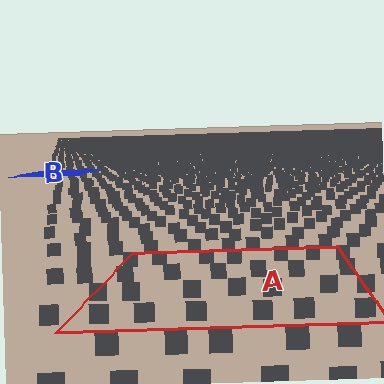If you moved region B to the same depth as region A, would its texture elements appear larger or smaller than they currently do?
They would appear larger. At a closer depth, the same texture elements are projected at a bigger on-screen size.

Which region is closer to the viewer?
Region A is closer. The texture elements there are larger and more spread out.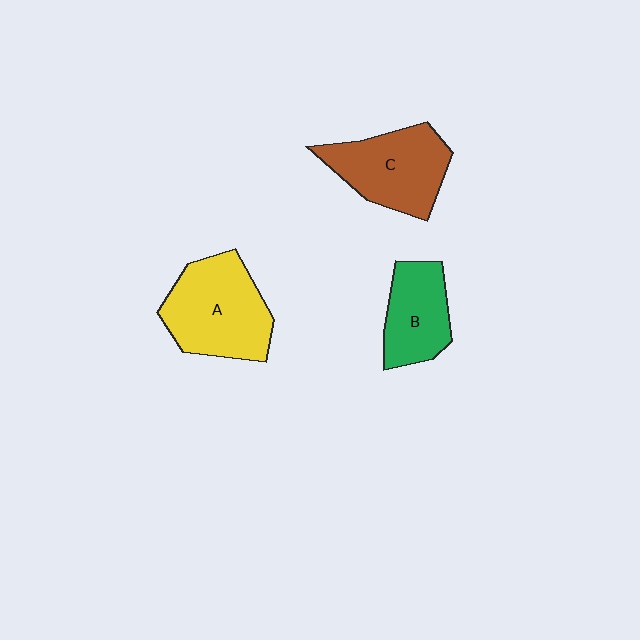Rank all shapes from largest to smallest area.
From largest to smallest: A (yellow), C (brown), B (green).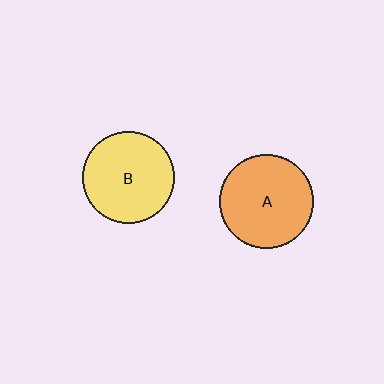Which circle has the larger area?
Circle A (orange).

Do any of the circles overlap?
No, none of the circles overlap.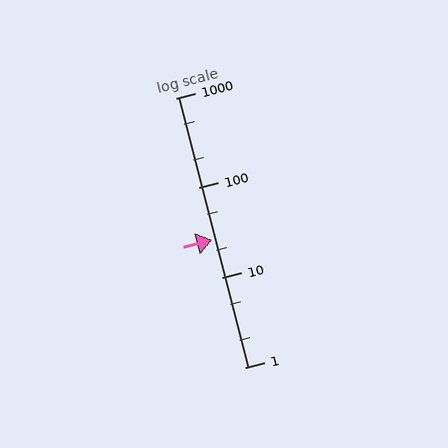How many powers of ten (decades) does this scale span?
The scale spans 3 decades, from 1 to 1000.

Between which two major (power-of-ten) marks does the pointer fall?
The pointer is between 10 and 100.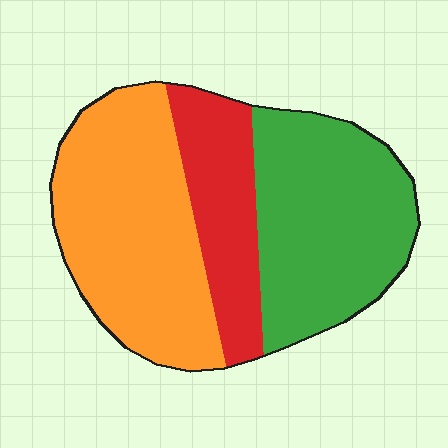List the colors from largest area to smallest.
From largest to smallest: orange, green, red.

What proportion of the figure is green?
Green covers 38% of the figure.